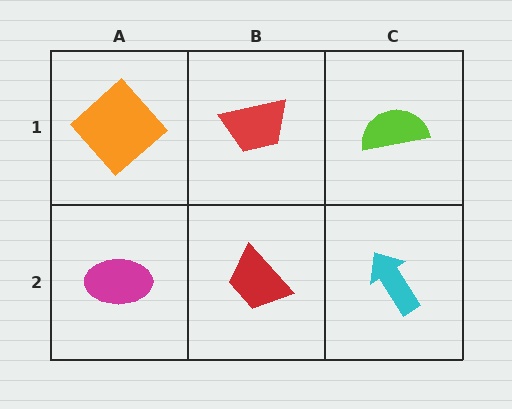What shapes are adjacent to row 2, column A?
An orange diamond (row 1, column A), a red trapezoid (row 2, column B).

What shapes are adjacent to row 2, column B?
A red trapezoid (row 1, column B), a magenta ellipse (row 2, column A), a cyan arrow (row 2, column C).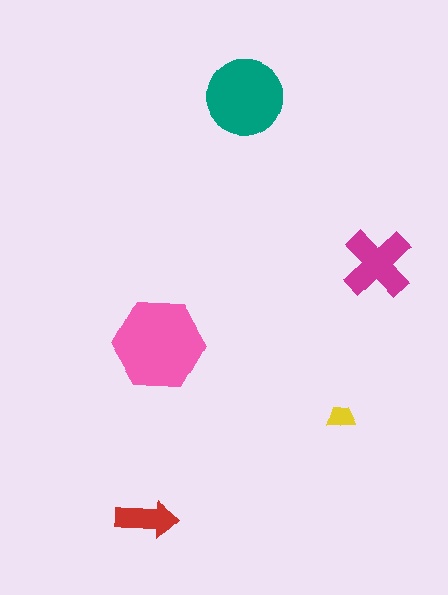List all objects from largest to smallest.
The pink hexagon, the teal circle, the magenta cross, the red arrow, the yellow trapezoid.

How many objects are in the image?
There are 5 objects in the image.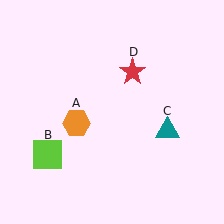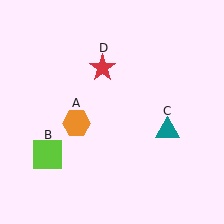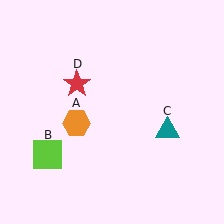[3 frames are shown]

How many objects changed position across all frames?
1 object changed position: red star (object D).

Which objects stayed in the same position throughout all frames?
Orange hexagon (object A) and lime square (object B) and teal triangle (object C) remained stationary.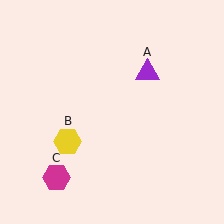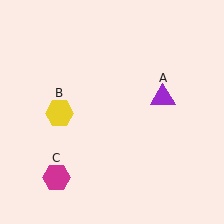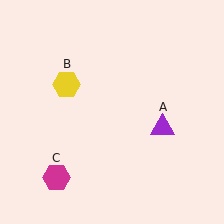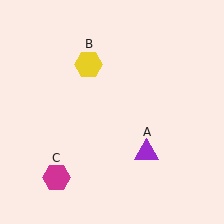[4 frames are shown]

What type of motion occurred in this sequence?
The purple triangle (object A), yellow hexagon (object B) rotated clockwise around the center of the scene.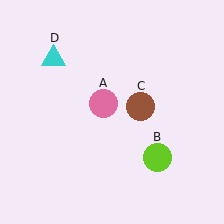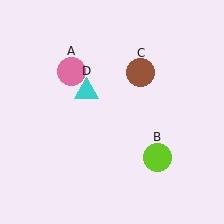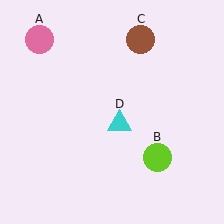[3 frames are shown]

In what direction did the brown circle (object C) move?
The brown circle (object C) moved up.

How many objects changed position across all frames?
3 objects changed position: pink circle (object A), brown circle (object C), cyan triangle (object D).